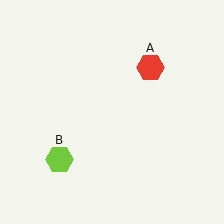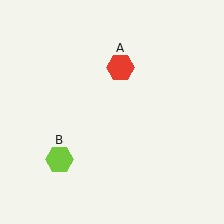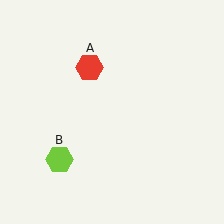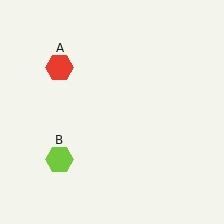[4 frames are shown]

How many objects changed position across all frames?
1 object changed position: red hexagon (object A).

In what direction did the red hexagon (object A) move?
The red hexagon (object A) moved left.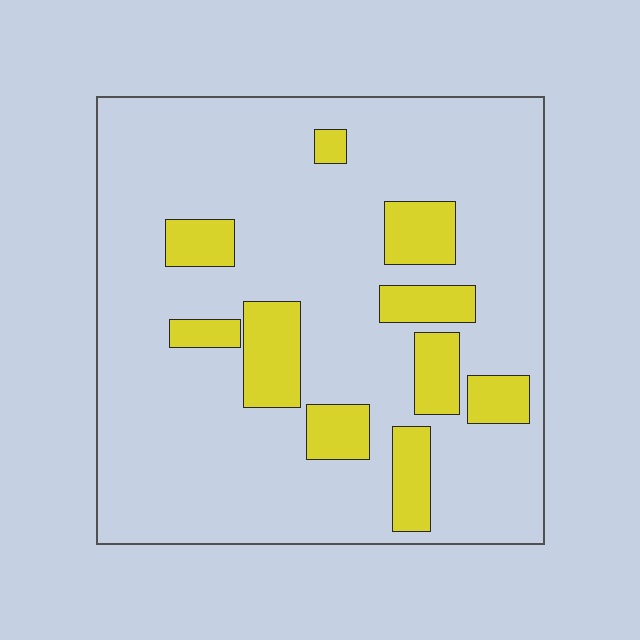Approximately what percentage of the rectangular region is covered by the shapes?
Approximately 20%.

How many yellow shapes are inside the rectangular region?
10.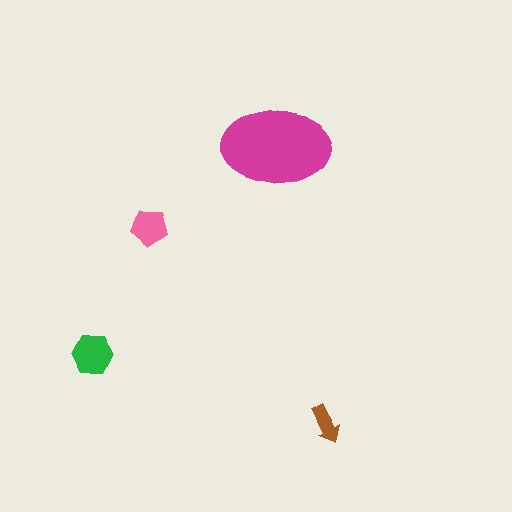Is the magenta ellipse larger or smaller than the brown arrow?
Larger.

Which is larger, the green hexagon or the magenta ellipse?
The magenta ellipse.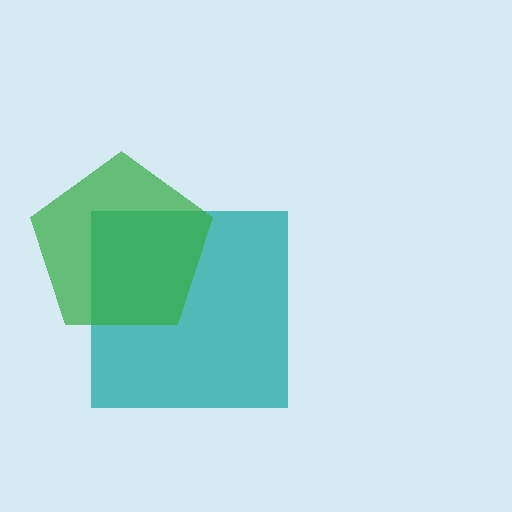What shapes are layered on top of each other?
The layered shapes are: a teal square, a green pentagon.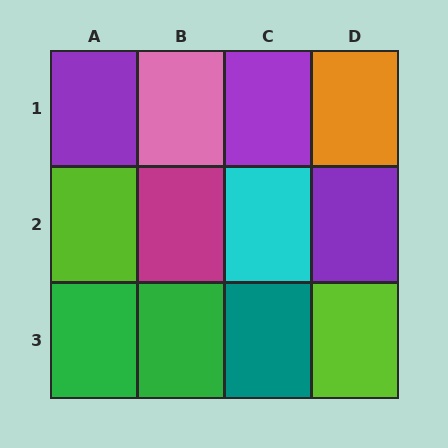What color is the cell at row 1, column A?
Purple.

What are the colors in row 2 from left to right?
Lime, magenta, cyan, purple.